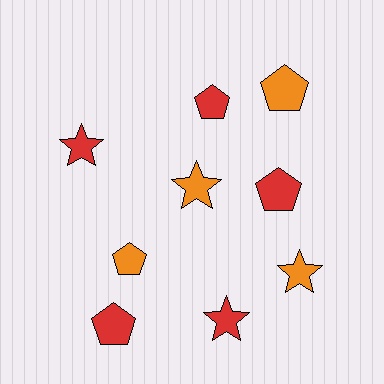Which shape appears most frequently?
Pentagon, with 5 objects.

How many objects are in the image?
There are 9 objects.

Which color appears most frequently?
Red, with 5 objects.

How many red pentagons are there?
There are 3 red pentagons.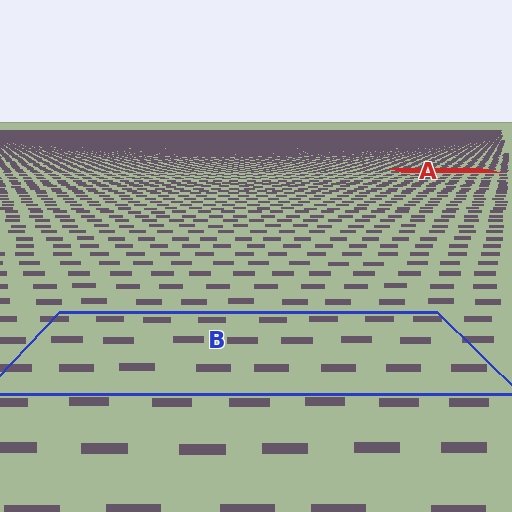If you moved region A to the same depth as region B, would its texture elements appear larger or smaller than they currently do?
They would appear larger. At a closer depth, the same texture elements are projected at a bigger on-screen size.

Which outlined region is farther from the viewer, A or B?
Region A is farther from the viewer — the texture elements inside it appear smaller and more densely packed.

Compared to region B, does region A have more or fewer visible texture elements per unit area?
Region A has more texture elements per unit area — they are packed more densely because it is farther away.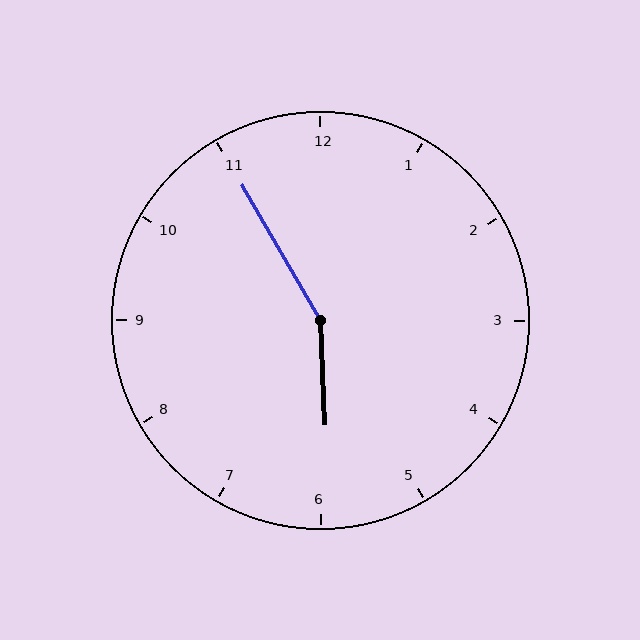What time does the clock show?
5:55.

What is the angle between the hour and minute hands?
Approximately 152 degrees.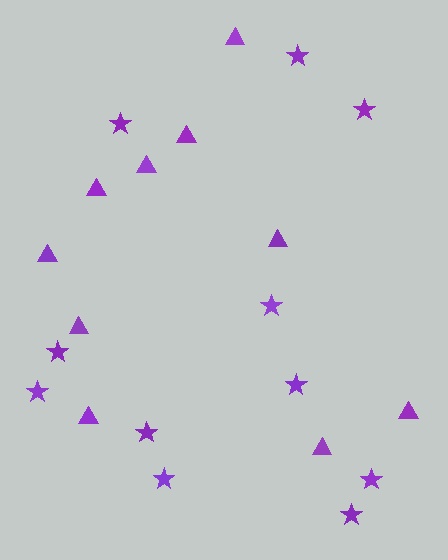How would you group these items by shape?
There are 2 groups: one group of triangles (10) and one group of stars (11).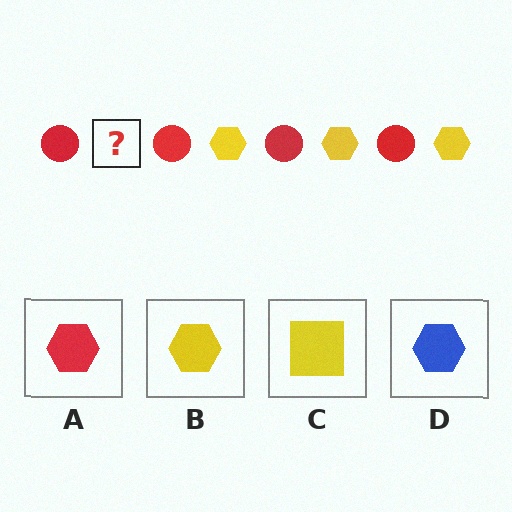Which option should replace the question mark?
Option B.